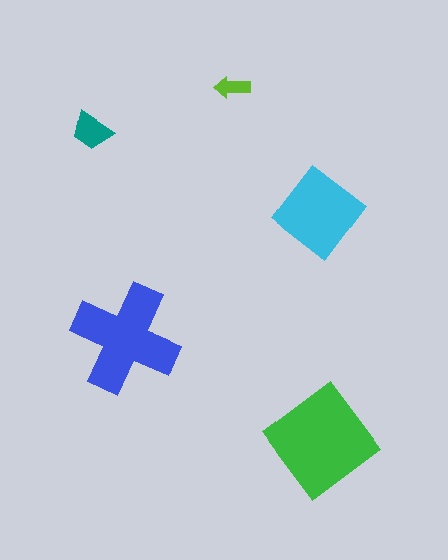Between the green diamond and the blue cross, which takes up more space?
The green diamond.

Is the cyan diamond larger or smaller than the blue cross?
Smaller.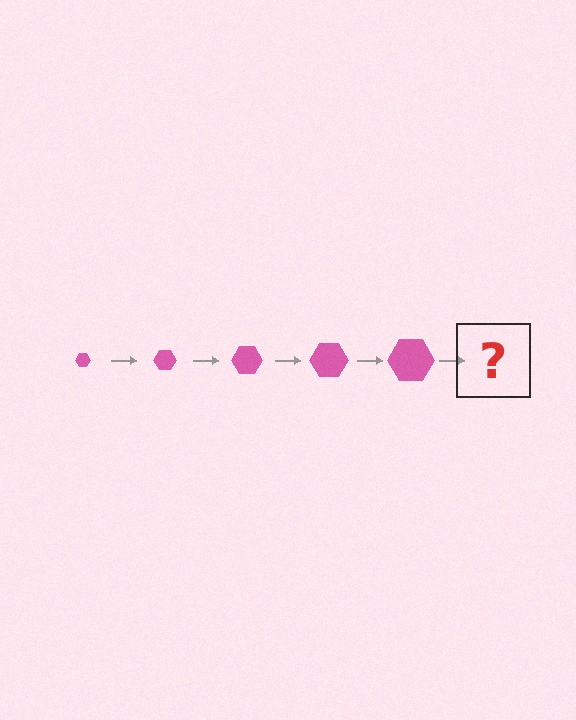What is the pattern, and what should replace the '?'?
The pattern is that the hexagon gets progressively larger each step. The '?' should be a pink hexagon, larger than the previous one.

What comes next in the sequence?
The next element should be a pink hexagon, larger than the previous one.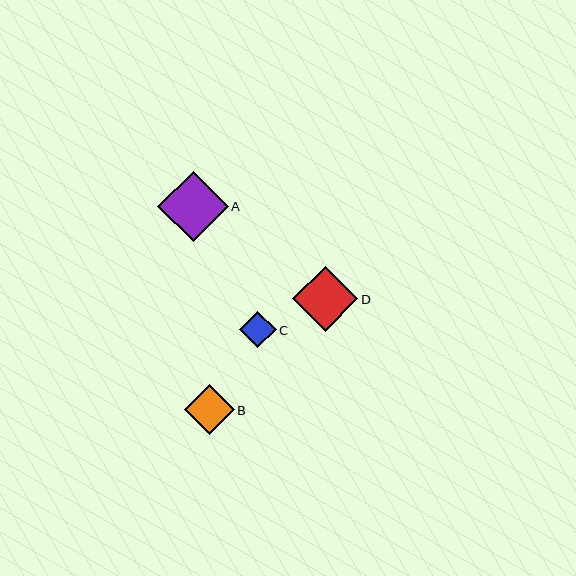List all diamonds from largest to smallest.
From largest to smallest: A, D, B, C.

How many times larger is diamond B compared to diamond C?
Diamond B is approximately 1.3 times the size of diamond C.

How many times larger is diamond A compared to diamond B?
Diamond A is approximately 1.4 times the size of diamond B.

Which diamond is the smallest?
Diamond C is the smallest with a size of approximately 37 pixels.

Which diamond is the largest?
Diamond A is the largest with a size of approximately 71 pixels.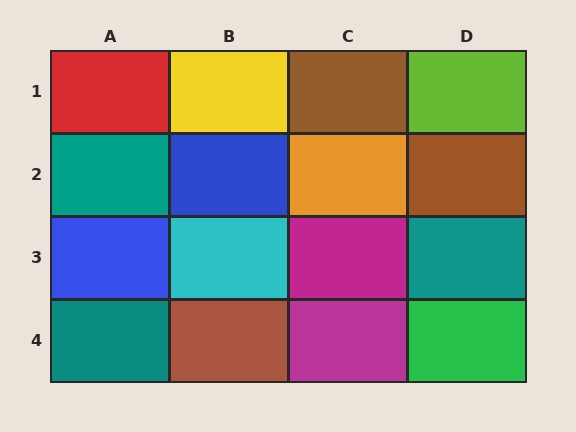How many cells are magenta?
2 cells are magenta.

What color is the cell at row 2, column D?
Brown.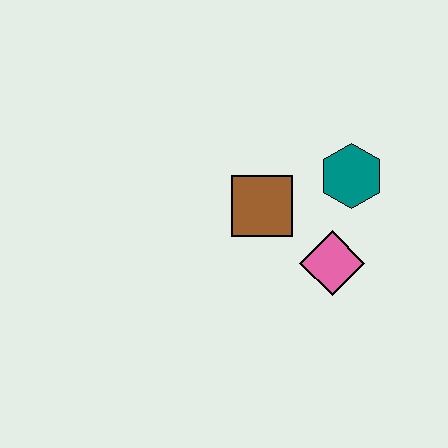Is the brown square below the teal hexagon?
Yes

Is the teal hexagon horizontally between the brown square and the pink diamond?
No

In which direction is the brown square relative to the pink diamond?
The brown square is to the left of the pink diamond.